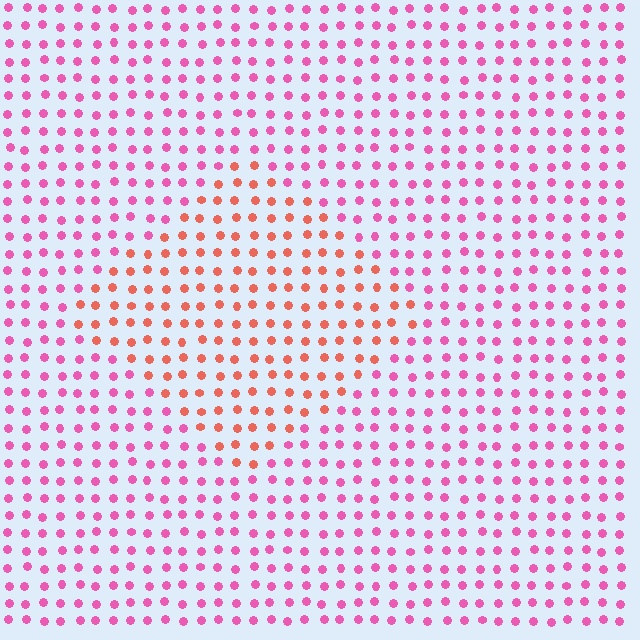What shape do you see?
I see a diamond.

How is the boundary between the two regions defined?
The boundary is defined purely by a slight shift in hue (about 42 degrees). Spacing, size, and orientation are identical on both sides.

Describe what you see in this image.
The image is filled with small pink elements in a uniform arrangement. A diamond-shaped region is visible where the elements are tinted to a slightly different hue, forming a subtle color boundary.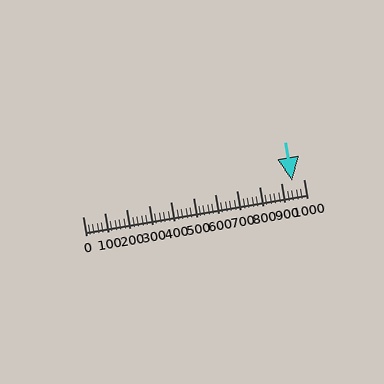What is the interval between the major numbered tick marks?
The major tick marks are spaced 100 units apart.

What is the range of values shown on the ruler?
The ruler shows values from 0 to 1000.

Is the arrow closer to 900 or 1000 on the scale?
The arrow is closer to 900.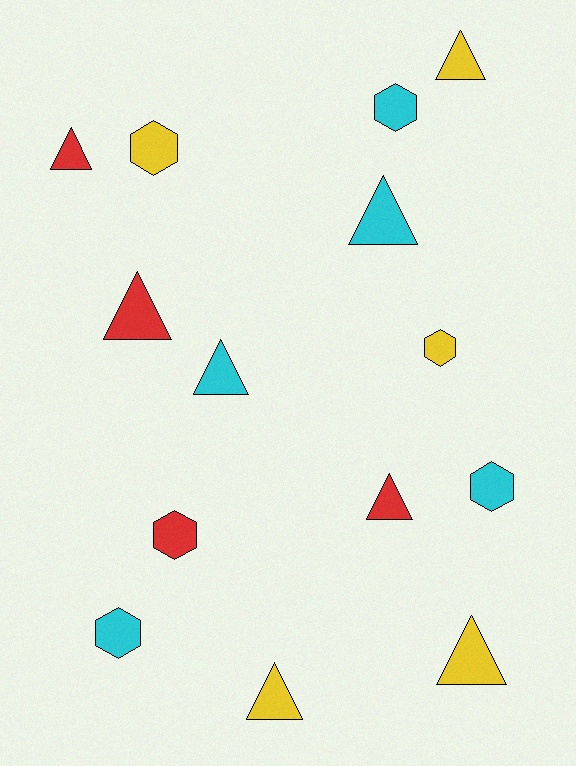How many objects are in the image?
There are 14 objects.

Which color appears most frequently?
Yellow, with 5 objects.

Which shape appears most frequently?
Triangle, with 8 objects.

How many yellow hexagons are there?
There are 2 yellow hexagons.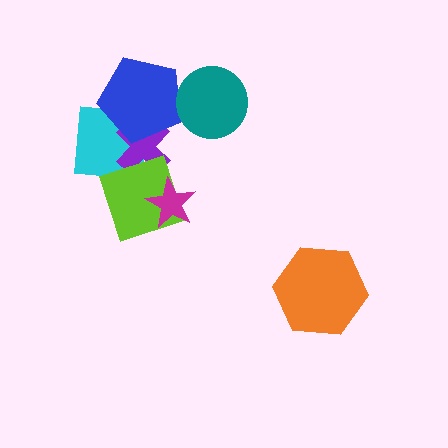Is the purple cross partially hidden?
Yes, it is partially covered by another shape.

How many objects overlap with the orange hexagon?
0 objects overlap with the orange hexagon.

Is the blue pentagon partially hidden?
Yes, it is partially covered by another shape.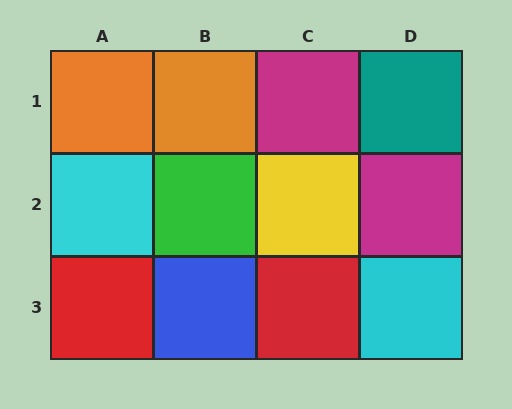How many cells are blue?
1 cell is blue.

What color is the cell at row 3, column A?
Red.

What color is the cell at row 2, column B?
Green.